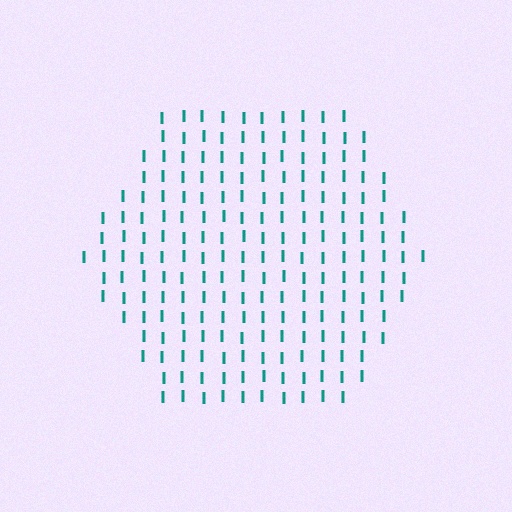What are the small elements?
The small elements are letter I's.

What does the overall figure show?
The overall figure shows a hexagon.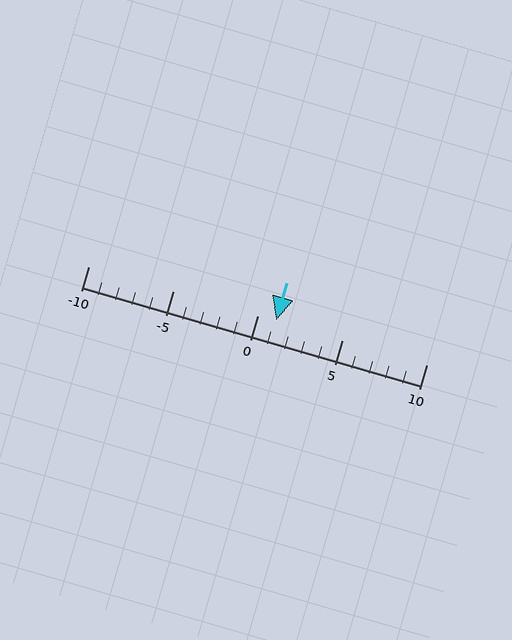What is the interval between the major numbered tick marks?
The major tick marks are spaced 5 units apart.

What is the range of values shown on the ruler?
The ruler shows values from -10 to 10.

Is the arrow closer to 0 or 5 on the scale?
The arrow is closer to 0.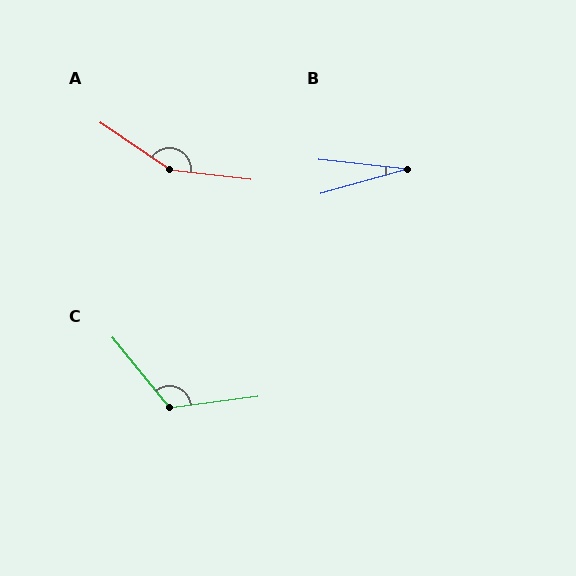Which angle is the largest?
A, at approximately 152 degrees.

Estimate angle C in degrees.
Approximately 122 degrees.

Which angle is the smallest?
B, at approximately 22 degrees.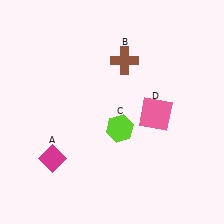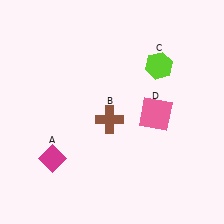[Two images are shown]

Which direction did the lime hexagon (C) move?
The lime hexagon (C) moved up.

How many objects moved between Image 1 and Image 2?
2 objects moved between the two images.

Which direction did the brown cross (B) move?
The brown cross (B) moved down.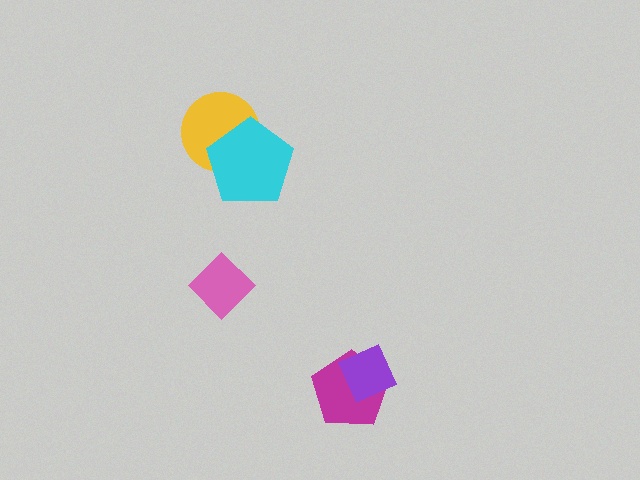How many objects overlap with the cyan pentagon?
1 object overlaps with the cyan pentagon.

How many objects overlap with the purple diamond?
1 object overlaps with the purple diamond.